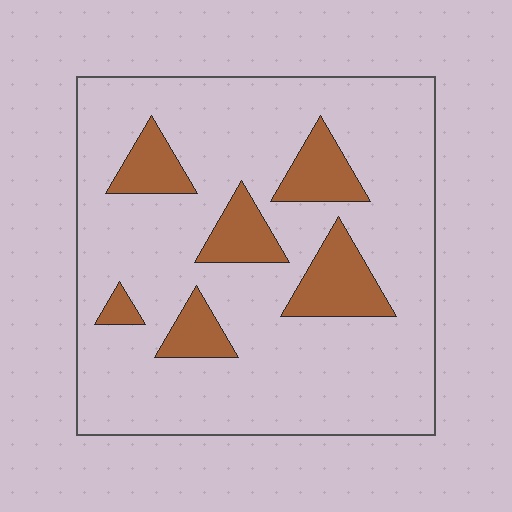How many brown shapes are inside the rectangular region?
6.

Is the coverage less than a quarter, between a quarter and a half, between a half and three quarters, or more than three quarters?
Less than a quarter.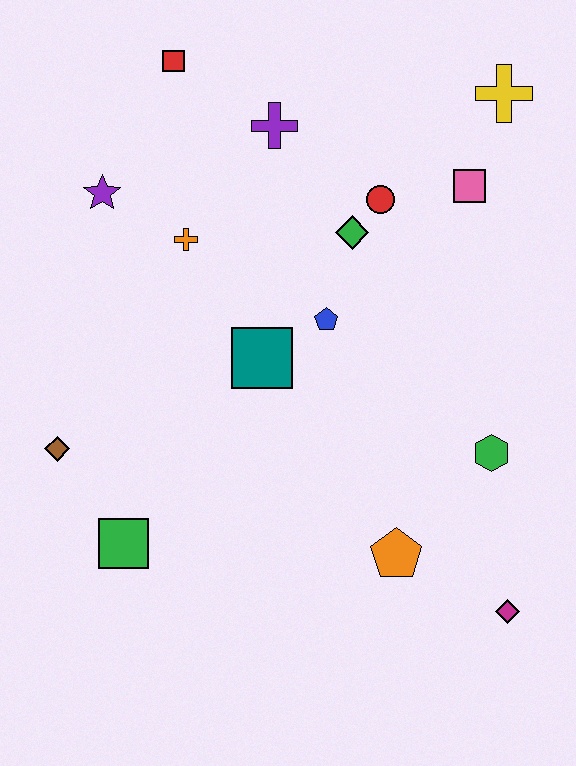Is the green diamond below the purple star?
Yes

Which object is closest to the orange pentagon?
The magenta diamond is closest to the orange pentagon.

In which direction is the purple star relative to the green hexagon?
The purple star is to the left of the green hexagon.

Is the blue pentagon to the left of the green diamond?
Yes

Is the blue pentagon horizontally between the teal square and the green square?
No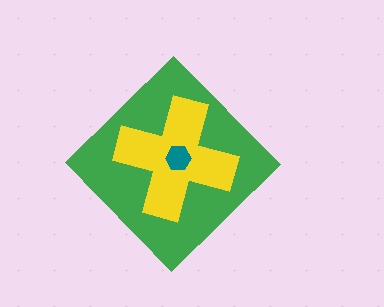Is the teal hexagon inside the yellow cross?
Yes.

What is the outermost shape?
The green diamond.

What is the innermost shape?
The teal hexagon.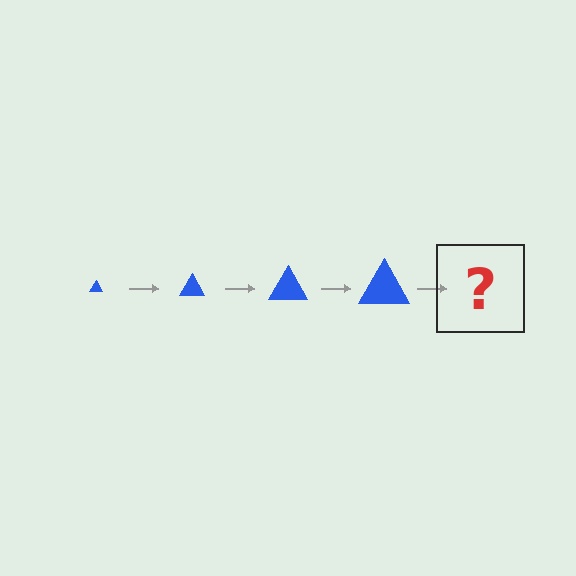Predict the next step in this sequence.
The next step is a blue triangle, larger than the previous one.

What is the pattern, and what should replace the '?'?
The pattern is that the triangle gets progressively larger each step. The '?' should be a blue triangle, larger than the previous one.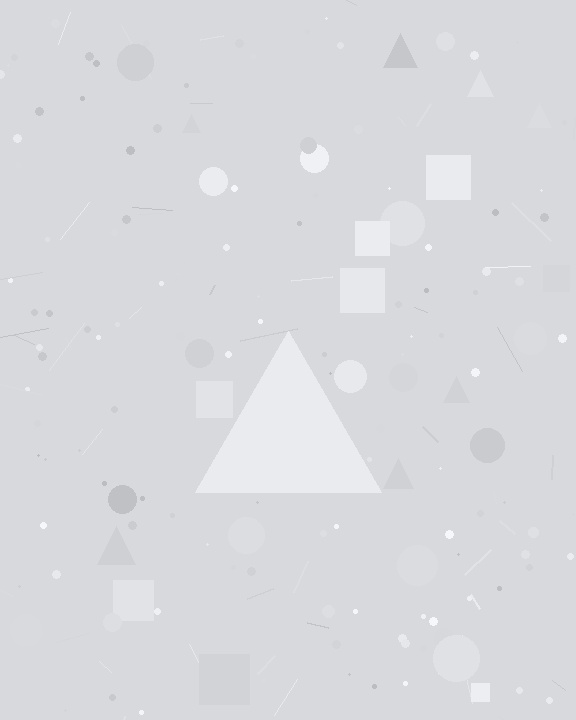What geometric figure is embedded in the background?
A triangle is embedded in the background.